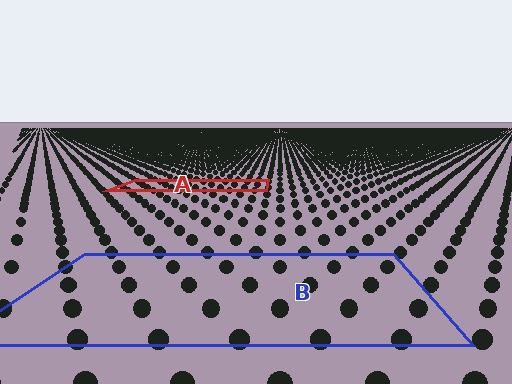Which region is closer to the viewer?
Region B is closer. The texture elements there are larger and more spread out.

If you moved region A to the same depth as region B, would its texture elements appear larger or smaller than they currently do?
They would appear larger. At a closer depth, the same texture elements are projected at a bigger on-screen size.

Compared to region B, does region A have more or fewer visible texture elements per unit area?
Region A has more texture elements per unit area — they are packed more densely because it is farther away.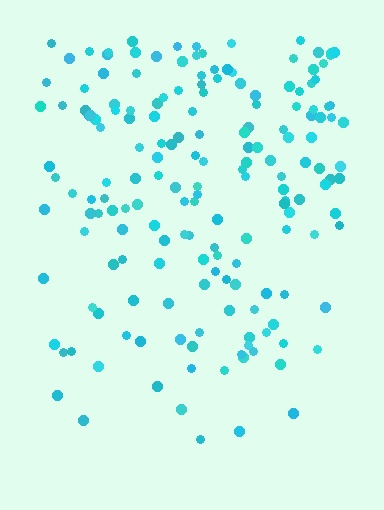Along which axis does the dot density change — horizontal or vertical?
Vertical.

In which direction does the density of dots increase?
From bottom to top, with the top side densest.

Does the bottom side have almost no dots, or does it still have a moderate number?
Still a moderate number, just noticeably fewer than the top.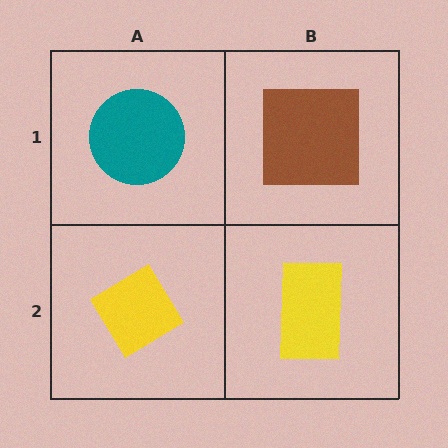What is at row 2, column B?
A yellow rectangle.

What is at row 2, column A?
A yellow diamond.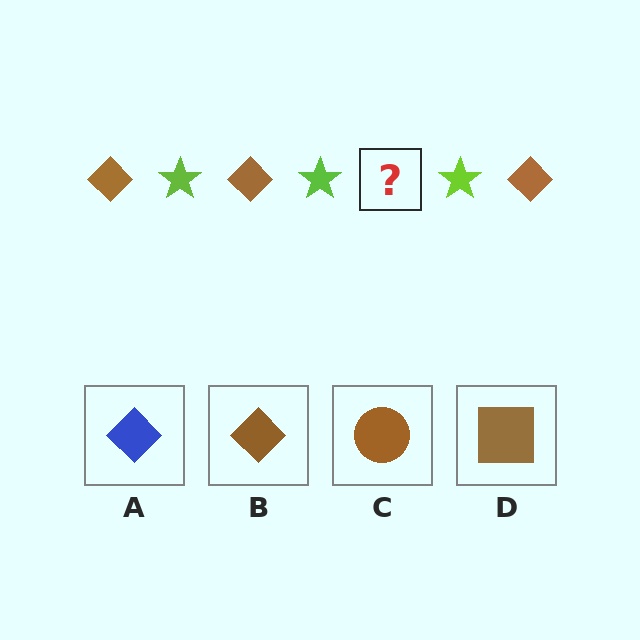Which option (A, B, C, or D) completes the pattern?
B.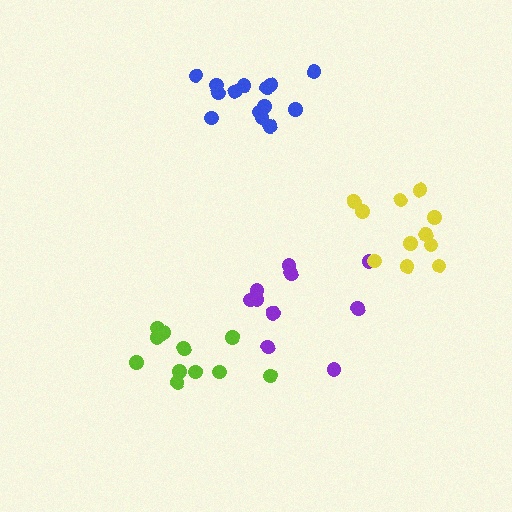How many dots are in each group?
Group 1: 10 dots, Group 2: 11 dots, Group 3: 14 dots, Group 4: 11 dots (46 total).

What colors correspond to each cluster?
The clusters are colored: purple, yellow, blue, lime.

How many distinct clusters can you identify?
There are 4 distinct clusters.